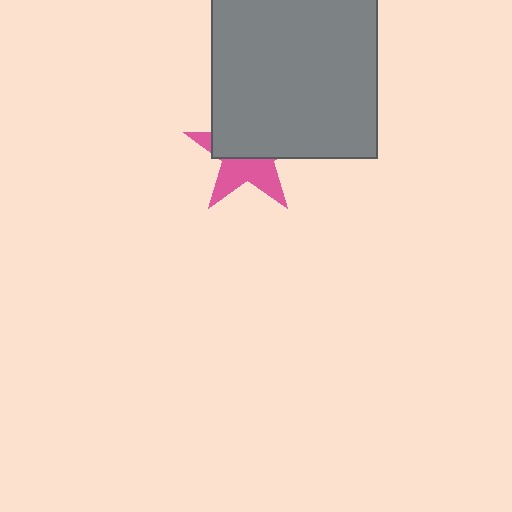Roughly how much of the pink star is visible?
A small part of it is visible (roughly 44%).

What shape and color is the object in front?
The object in front is a gray square.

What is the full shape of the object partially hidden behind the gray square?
The partially hidden object is a pink star.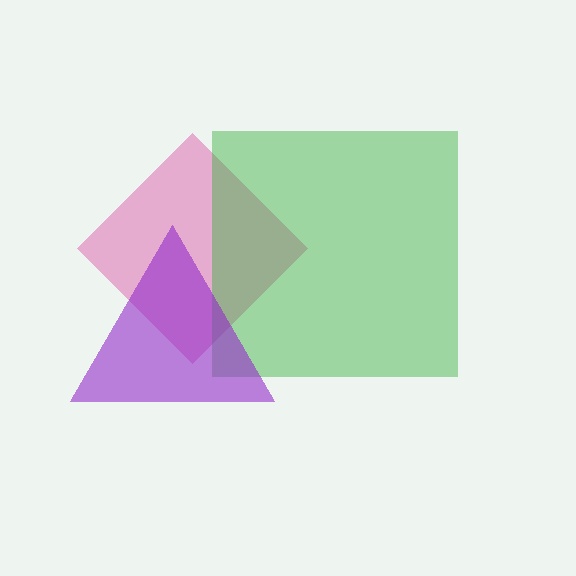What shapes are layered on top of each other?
The layered shapes are: a pink diamond, a green square, a purple triangle.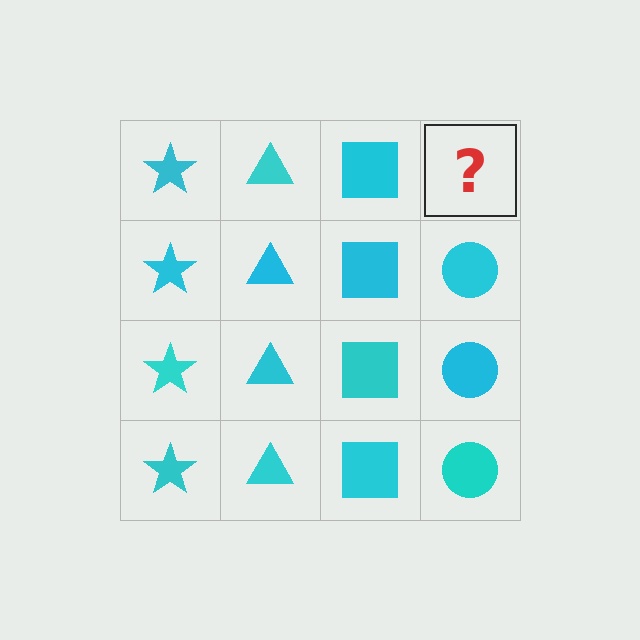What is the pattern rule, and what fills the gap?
The rule is that each column has a consistent shape. The gap should be filled with a cyan circle.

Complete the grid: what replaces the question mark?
The question mark should be replaced with a cyan circle.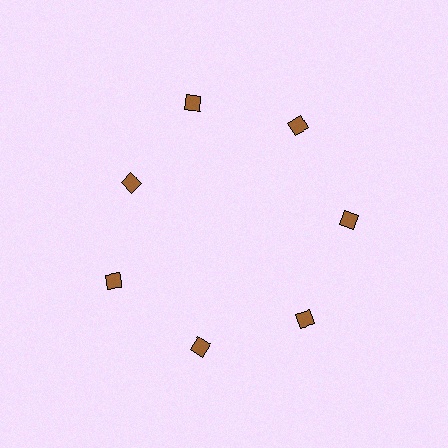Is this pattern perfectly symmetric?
No. The 7 brown diamonds are arranged in a ring, but one element near the 10 o'clock position is pulled inward toward the center, breaking the 7-fold rotational symmetry.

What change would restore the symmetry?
The symmetry would be restored by moving it outward, back onto the ring so that all 7 diamonds sit at equal angles and equal distance from the center.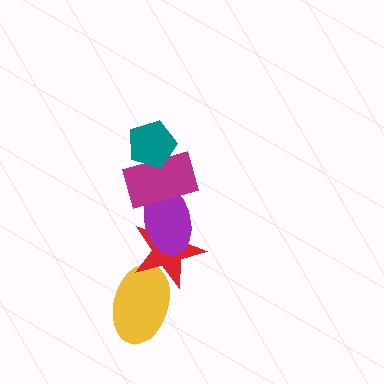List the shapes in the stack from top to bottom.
From top to bottom: the teal pentagon, the magenta rectangle, the purple ellipse, the red star, the yellow ellipse.